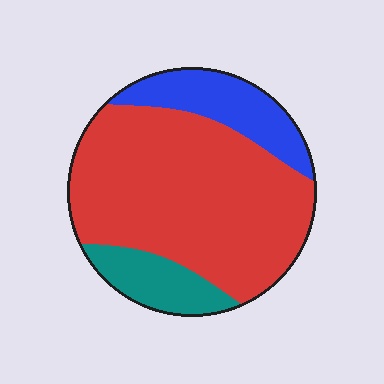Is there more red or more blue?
Red.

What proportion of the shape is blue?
Blue takes up about one sixth (1/6) of the shape.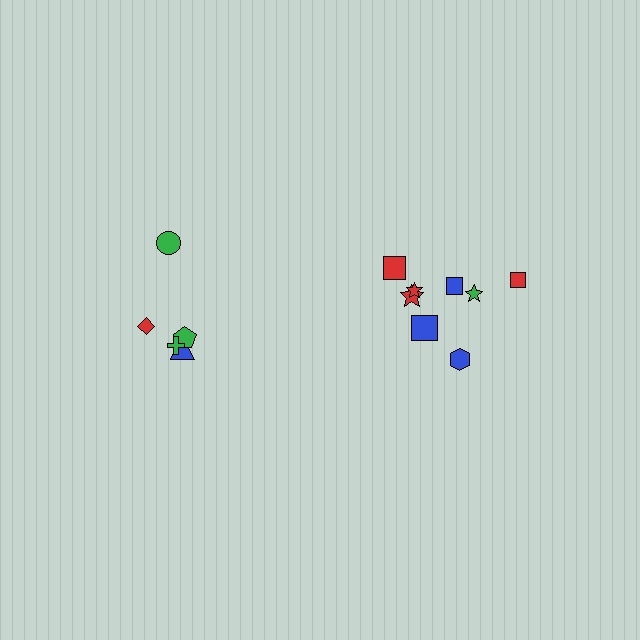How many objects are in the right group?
There are 8 objects.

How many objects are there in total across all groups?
There are 13 objects.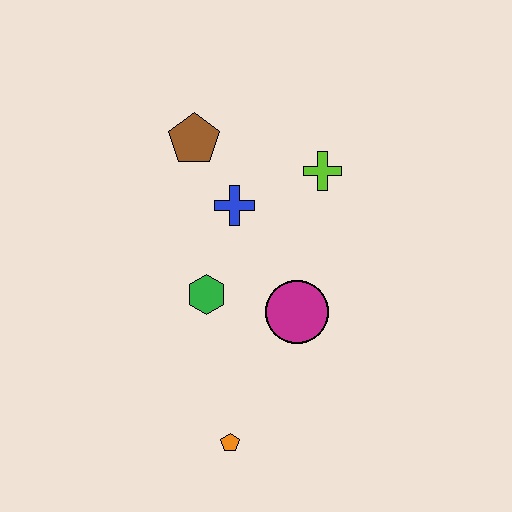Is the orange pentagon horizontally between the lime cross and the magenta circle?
No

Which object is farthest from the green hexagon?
The lime cross is farthest from the green hexagon.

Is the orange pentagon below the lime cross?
Yes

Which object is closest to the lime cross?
The blue cross is closest to the lime cross.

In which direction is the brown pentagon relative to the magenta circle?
The brown pentagon is above the magenta circle.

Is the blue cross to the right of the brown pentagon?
Yes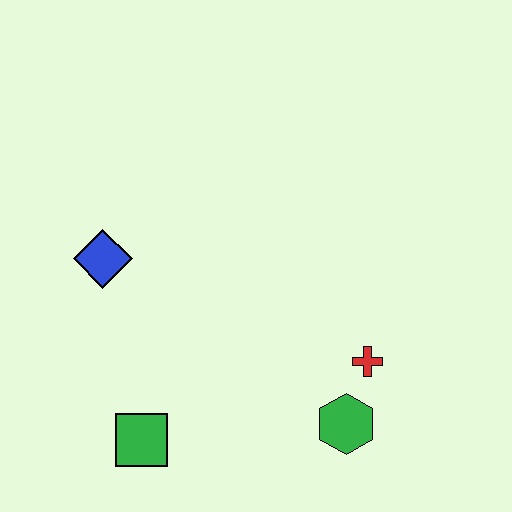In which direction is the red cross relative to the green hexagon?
The red cross is above the green hexagon.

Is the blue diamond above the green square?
Yes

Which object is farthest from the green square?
The red cross is farthest from the green square.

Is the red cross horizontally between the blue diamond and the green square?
No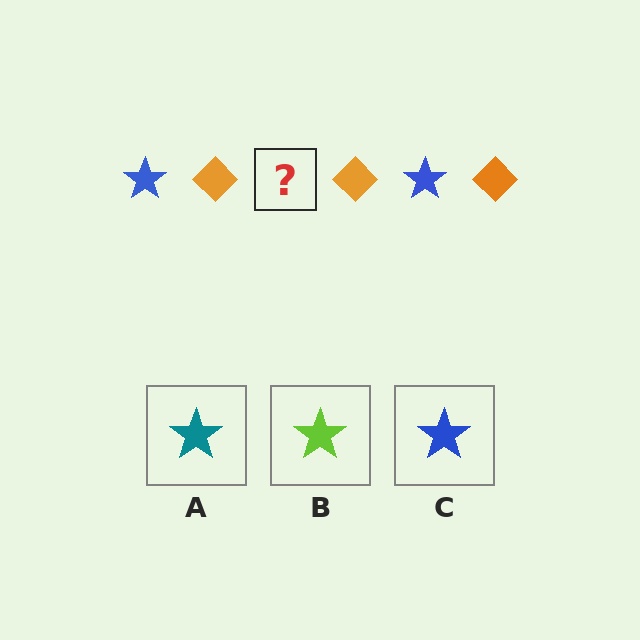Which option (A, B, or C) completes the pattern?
C.